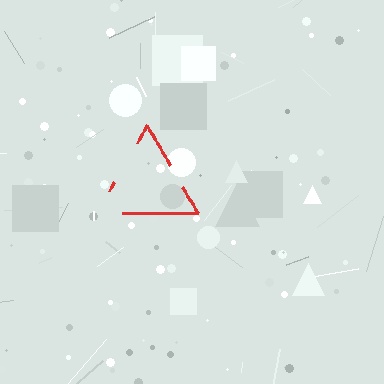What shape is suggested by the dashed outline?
The dashed outline suggests a triangle.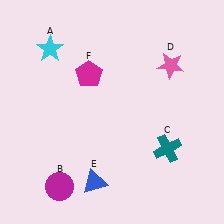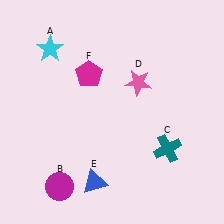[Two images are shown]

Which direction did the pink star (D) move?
The pink star (D) moved left.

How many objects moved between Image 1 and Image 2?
1 object moved between the two images.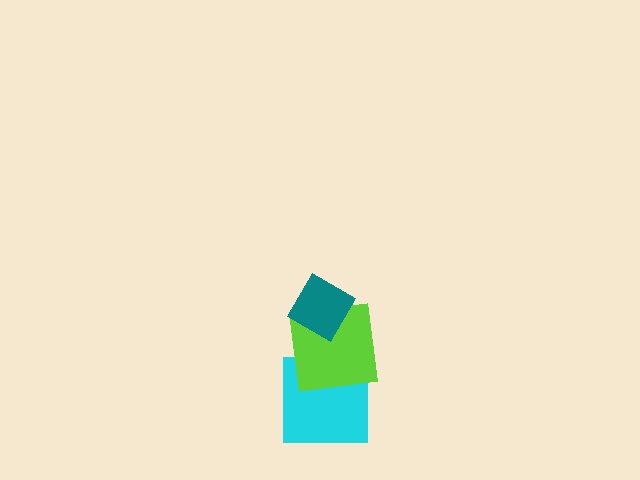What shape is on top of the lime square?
The teal diamond is on top of the lime square.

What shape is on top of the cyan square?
The lime square is on top of the cyan square.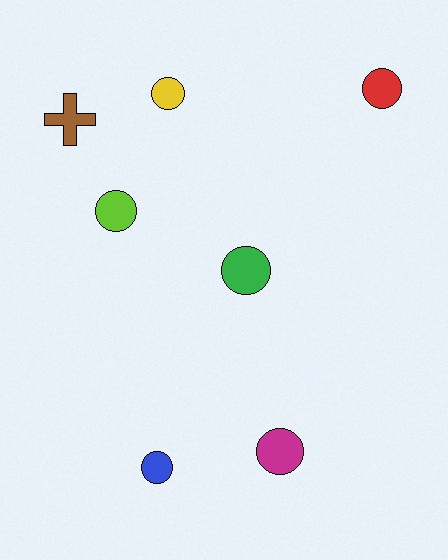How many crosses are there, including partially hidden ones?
There is 1 cross.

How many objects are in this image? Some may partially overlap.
There are 7 objects.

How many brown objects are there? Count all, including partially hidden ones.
There is 1 brown object.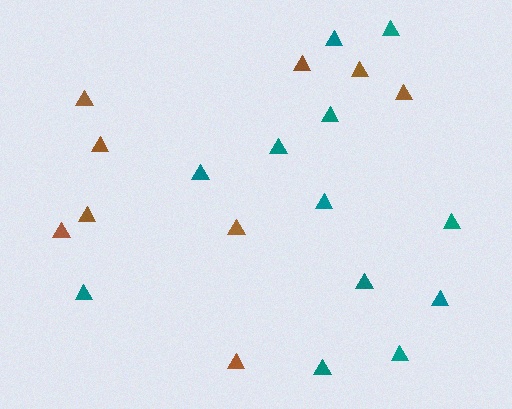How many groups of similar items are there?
There are 2 groups: one group of teal triangles (12) and one group of brown triangles (9).